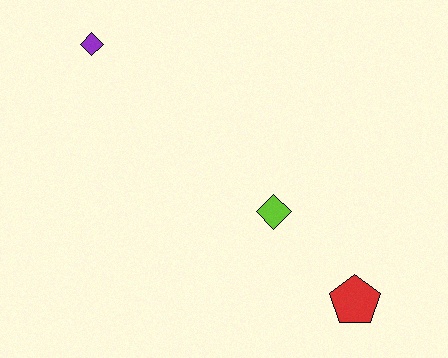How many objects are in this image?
There are 3 objects.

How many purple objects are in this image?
There is 1 purple object.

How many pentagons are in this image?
There is 1 pentagon.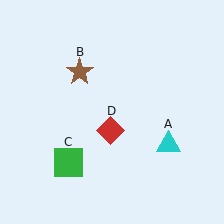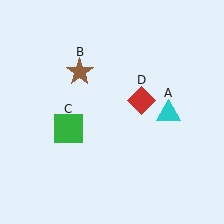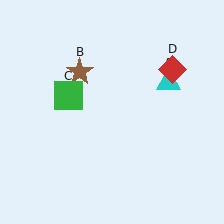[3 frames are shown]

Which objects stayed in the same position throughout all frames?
Brown star (object B) remained stationary.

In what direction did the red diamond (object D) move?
The red diamond (object D) moved up and to the right.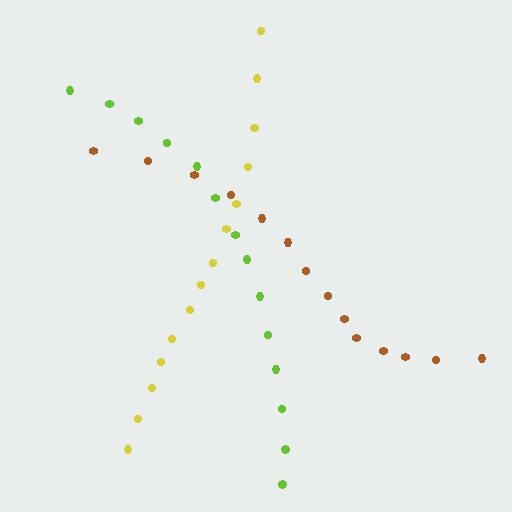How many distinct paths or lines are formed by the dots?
There are 3 distinct paths.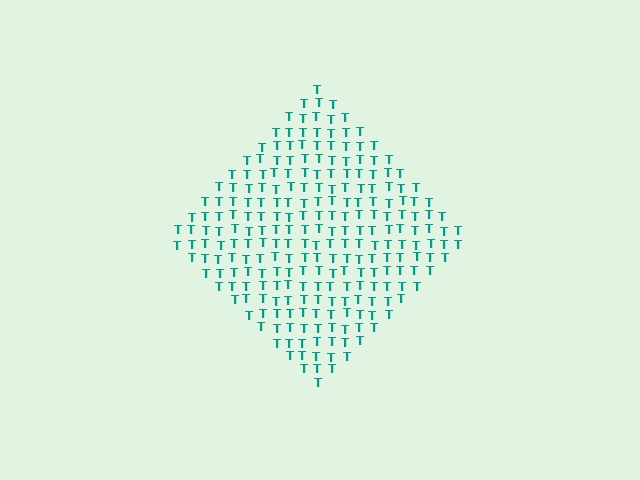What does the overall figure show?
The overall figure shows a diamond.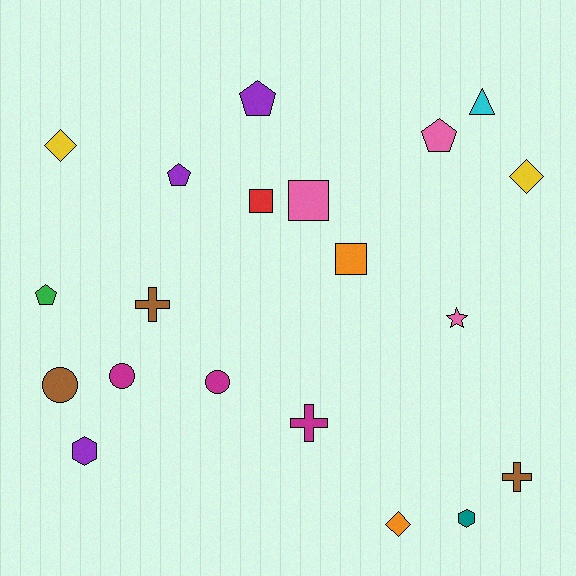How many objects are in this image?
There are 20 objects.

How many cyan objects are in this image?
There is 1 cyan object.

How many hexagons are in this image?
There are 2 hexagons.